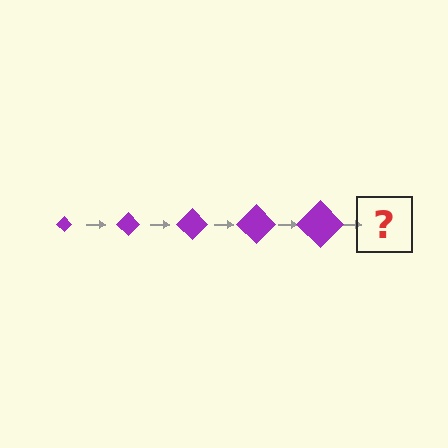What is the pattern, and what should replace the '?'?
The pattern is that the diamond gets progressively larger each step. The '?' should be a purple diamond, larger than the previous one.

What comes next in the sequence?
The next element should be a purple diamond, larger than the previous one.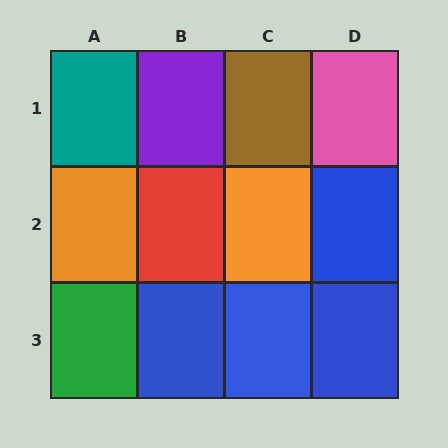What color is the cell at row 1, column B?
Purple.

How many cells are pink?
1 cell is pink.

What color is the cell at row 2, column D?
Blue.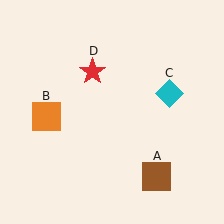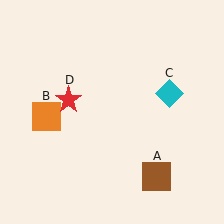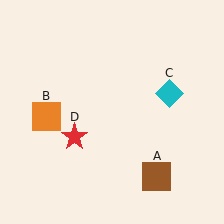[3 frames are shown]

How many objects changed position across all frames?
1 object changed position: red star (object D).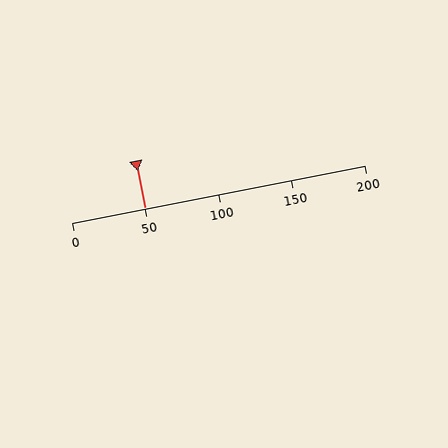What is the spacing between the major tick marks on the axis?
The major ticks are spaced 50 apart.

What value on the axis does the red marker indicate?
The marker indicates approximately 50.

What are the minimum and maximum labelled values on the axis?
The axis runs from 0 to 200.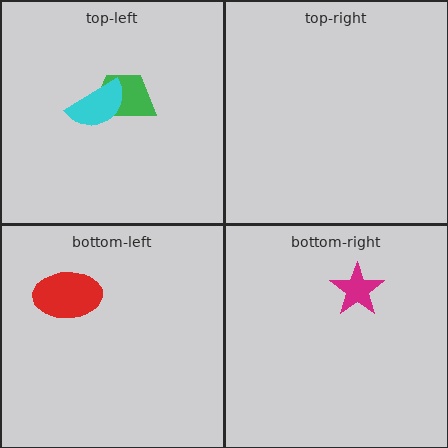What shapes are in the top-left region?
The green trapezoid, the cyan semicircle.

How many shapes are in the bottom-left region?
1.